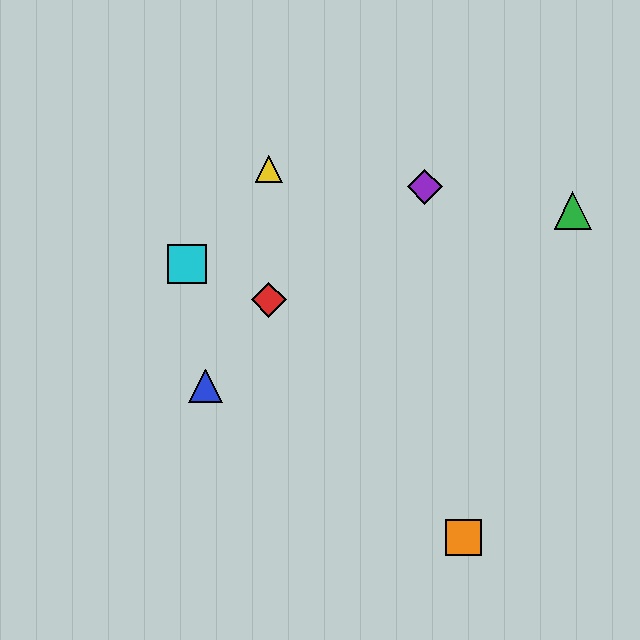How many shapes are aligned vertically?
2 shapes (the red diamond, the yellow triangle) are aligned vertically.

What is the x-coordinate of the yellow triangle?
The yellow triangle is at x≈269.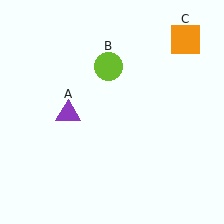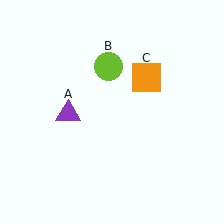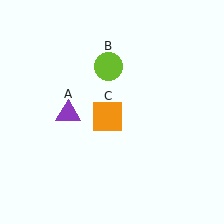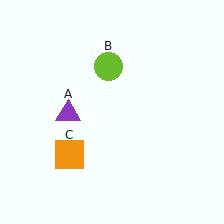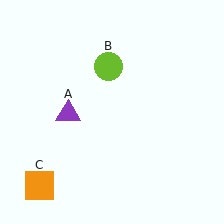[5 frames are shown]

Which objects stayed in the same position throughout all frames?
Purple triangle (object A) and lime circle (object B) remained stationary.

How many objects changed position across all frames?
1 object changed position: orange square (object C).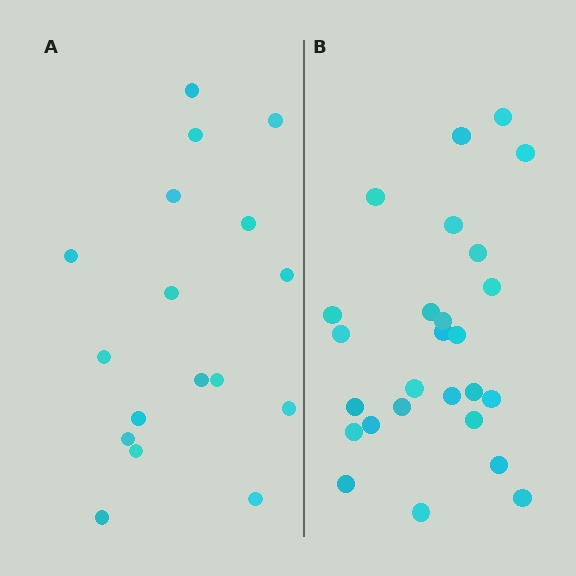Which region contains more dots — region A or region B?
Region B (the right region) has more dots.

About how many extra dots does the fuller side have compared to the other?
Region B has roughly 8 or so more dots than region A.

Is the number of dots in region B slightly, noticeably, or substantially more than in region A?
Region B has substantially more. The ratio is roughly 1.5 to 1.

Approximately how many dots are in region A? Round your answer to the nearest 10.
About 20 dots. (The exact count is 17, which rounds to 20.)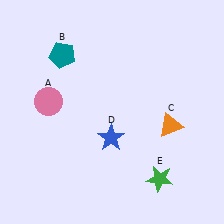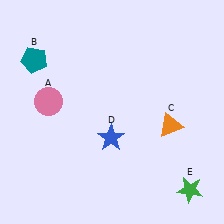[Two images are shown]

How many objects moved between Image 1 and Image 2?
2 objects moved between the two images.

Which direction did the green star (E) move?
The green star (E) moved right.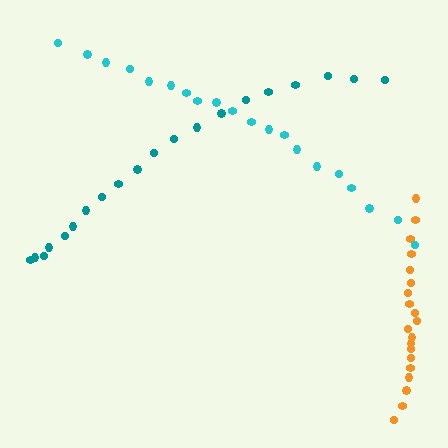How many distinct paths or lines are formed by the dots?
There are 3 distinct paths.